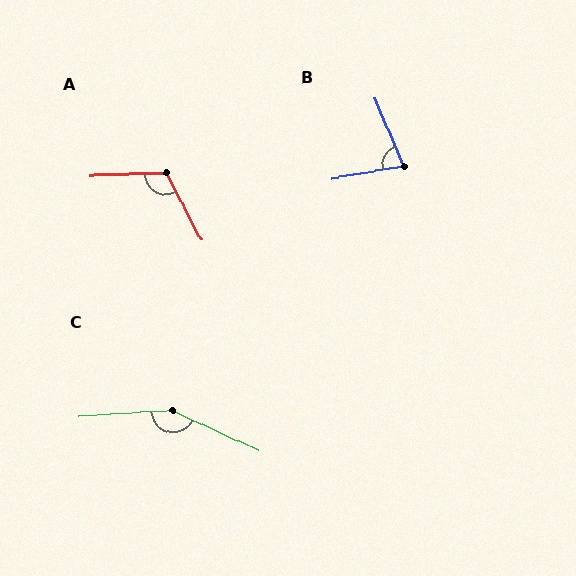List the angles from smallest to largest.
B (76°), A (116°), C (152°).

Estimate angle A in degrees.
Approximately 116 degrees.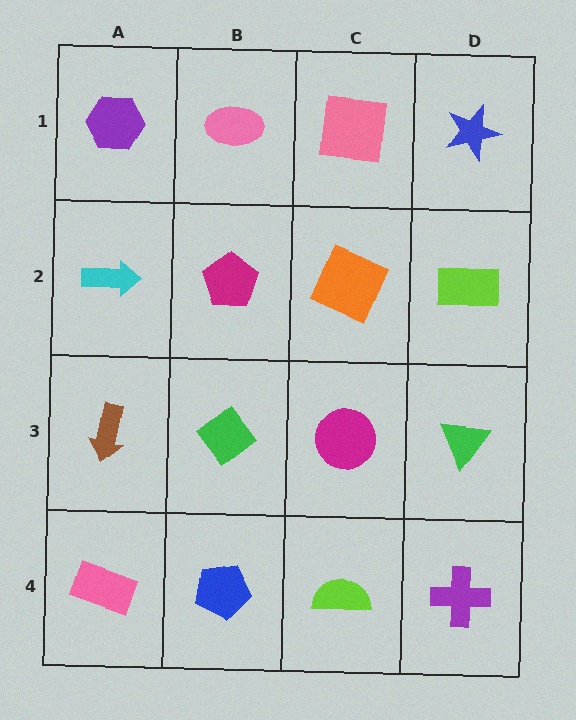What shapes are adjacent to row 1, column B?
A magenta pentagon (row 2, column B), a purple hexagon (row 1, column A), a pink square (row 1, column C).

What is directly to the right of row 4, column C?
A purple cross.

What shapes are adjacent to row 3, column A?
A cyan arrow (row 2, column A), a pink rectangle (row 4, column A), a green diamond (row 3, column B).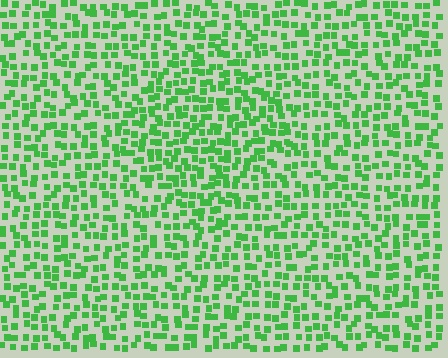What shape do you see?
I see a diamond.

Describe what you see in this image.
The image contains small green elements arranged at two different densities. A diamond-shaped region is visible where the elements are more densely packed than the surrounding area.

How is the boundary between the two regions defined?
The boundary is defined by a change in element density (approximately 1.4x ratio). All elements are the same color, size, and shape.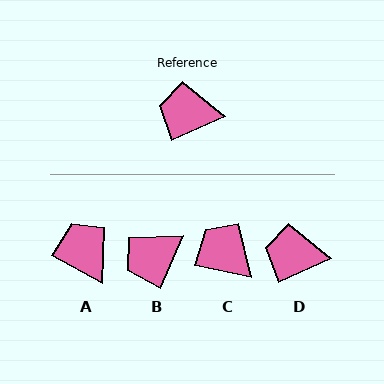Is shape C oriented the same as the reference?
No, it is off by about 36 degrees.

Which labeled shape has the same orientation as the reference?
D.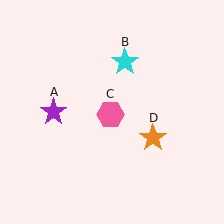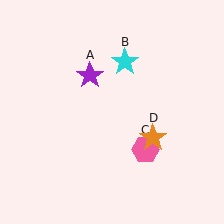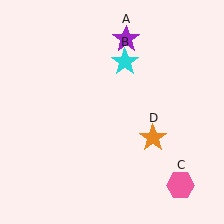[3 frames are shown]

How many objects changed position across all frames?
2 objects changed position: purple star (object A), pink hexagon (object C).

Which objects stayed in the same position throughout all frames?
Cyan star (object B) and orange star (object D) remained stationary.